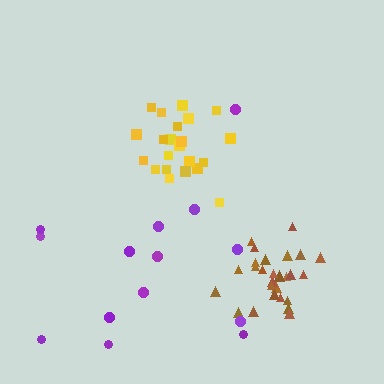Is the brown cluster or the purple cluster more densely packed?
Brown.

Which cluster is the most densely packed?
Brown.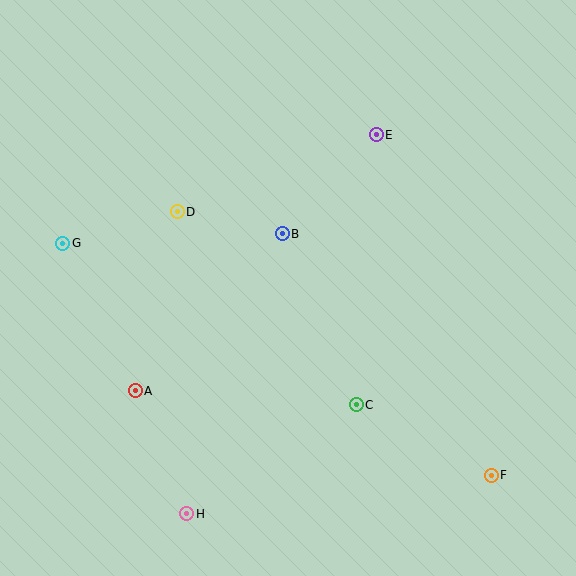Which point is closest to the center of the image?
Point B at (282, 234) is closest to the center.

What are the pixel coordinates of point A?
Point A is at (135, 391).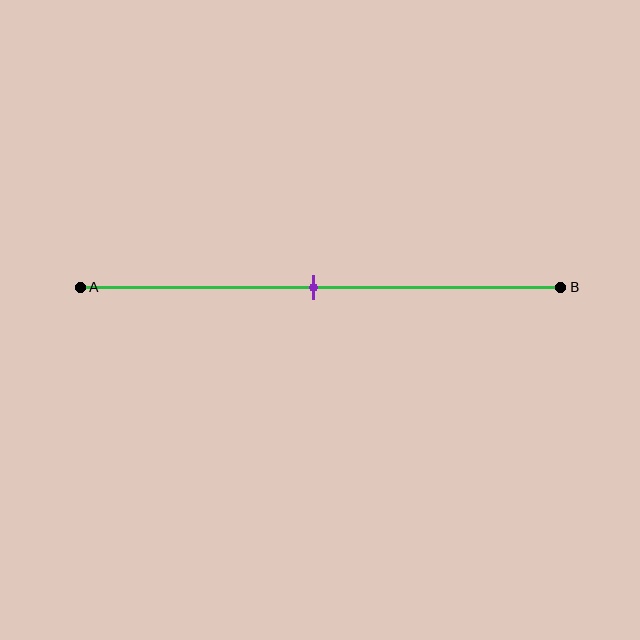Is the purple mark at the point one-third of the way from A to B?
No, the mark is at about 50% from A, not at the 33% one-third point.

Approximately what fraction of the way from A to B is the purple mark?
The purple mark is approximately 50% of the way from A to B.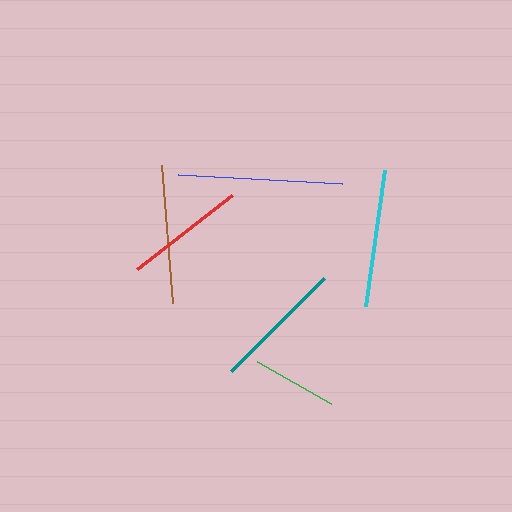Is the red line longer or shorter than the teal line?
The teal line is longer than the red line.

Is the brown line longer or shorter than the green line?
The brown line is longer than the green line.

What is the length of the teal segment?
The teal segment is approximately 131 pixels long.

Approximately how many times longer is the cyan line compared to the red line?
The cyan line is approximately 1.1 times the length of the red line.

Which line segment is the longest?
The blue line is the longest at approximately 165 pixels.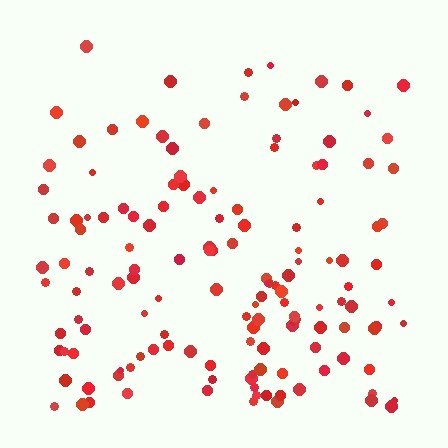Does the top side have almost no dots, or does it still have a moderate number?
Still a moderate number, just noticeably fewer than the bottom.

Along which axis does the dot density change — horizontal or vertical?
Vertical.